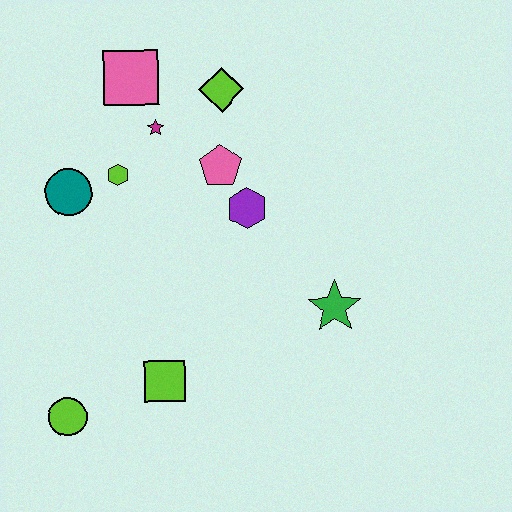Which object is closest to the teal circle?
The lime hexagon is closest to the teal circle.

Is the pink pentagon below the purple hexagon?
No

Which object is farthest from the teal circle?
The green star is farthest from the teal circle.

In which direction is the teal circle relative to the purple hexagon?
The teal circle is to the left of the purple hexagon.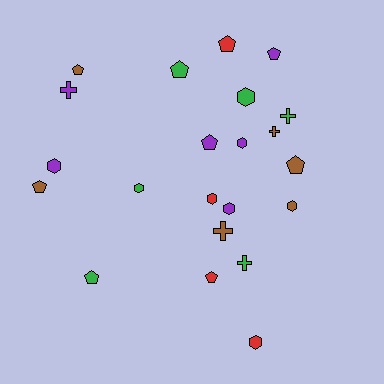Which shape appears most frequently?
Pentagon, with 9 objects.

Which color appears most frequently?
Purple, with 6 objects.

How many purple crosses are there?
There is 1 purple cross.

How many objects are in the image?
There are 22 objects.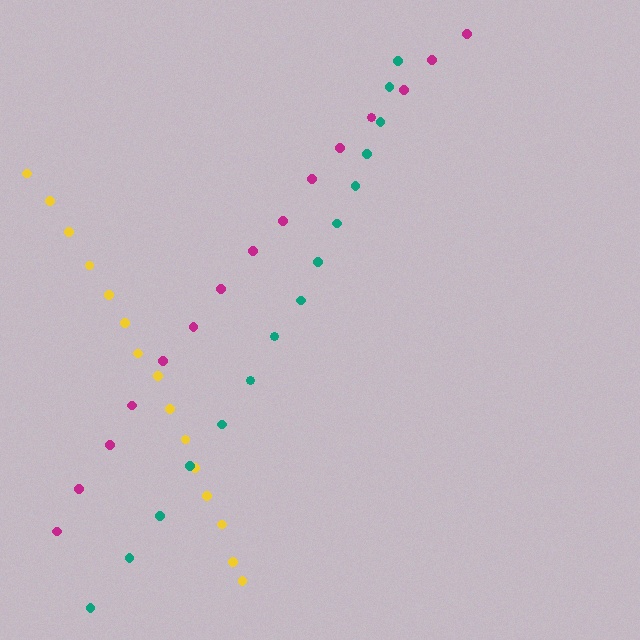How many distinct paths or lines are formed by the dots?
There are 3 distinct paths.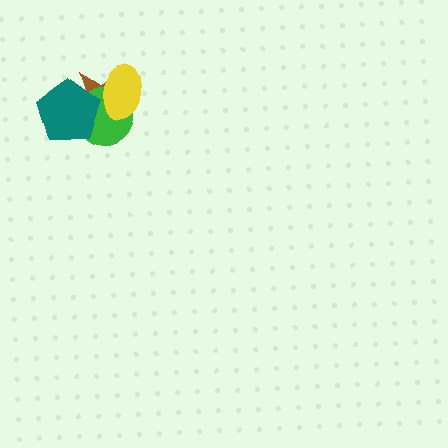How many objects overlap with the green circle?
3 objects overlap with the green circle.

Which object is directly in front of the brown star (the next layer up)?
The green circle is directly in front of the brown star.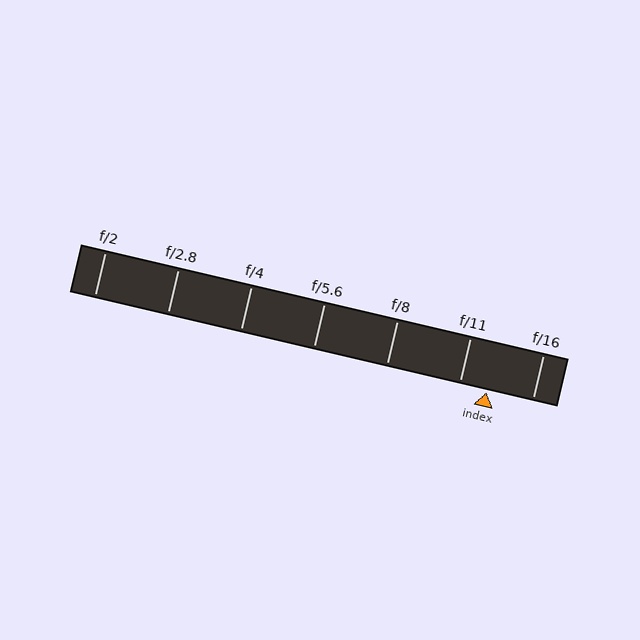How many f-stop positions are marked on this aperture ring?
There are 7 f-stop positions marked.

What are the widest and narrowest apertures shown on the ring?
The widest aperture shown is f/2 and the narrowest is f/16.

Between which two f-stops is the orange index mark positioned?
The index mark is between f/11 and f/16.